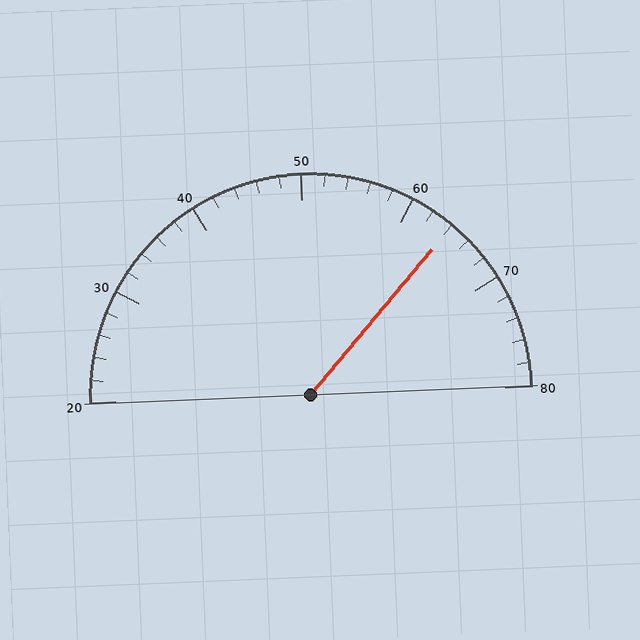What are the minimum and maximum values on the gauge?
The gauge ranges from 20 to 80.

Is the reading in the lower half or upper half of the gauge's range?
The reading is in the upper half of the range (20 to 80).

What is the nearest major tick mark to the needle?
The nearest major tick mark is 60.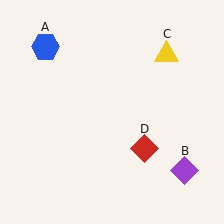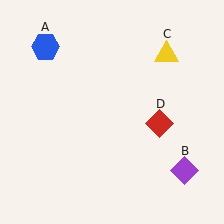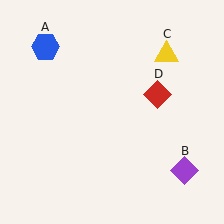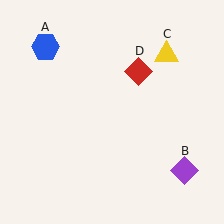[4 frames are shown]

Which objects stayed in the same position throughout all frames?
Blue hexagon (object A) and purple diamond (object B) and yellow triangle (object C) remained stationary.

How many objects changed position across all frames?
1 object changed position: red diamond (object D).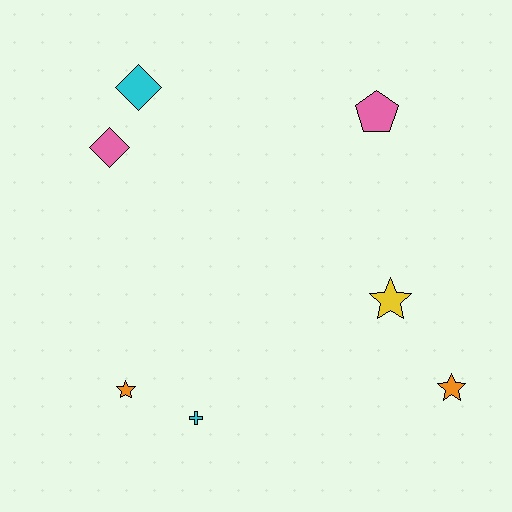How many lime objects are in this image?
There are no lime objects.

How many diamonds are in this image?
There are 2 diamonds.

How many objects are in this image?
There are 7 objects.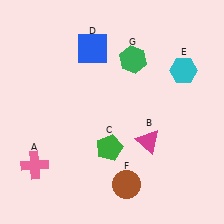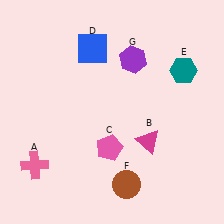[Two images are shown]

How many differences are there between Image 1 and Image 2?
There are 3 differences between the two images.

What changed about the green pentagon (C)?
In Image 1, C is green. In Image 2, it changed to pink.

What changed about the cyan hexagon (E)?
In Image 1, E is cyan. In Image 2, it changed to teal.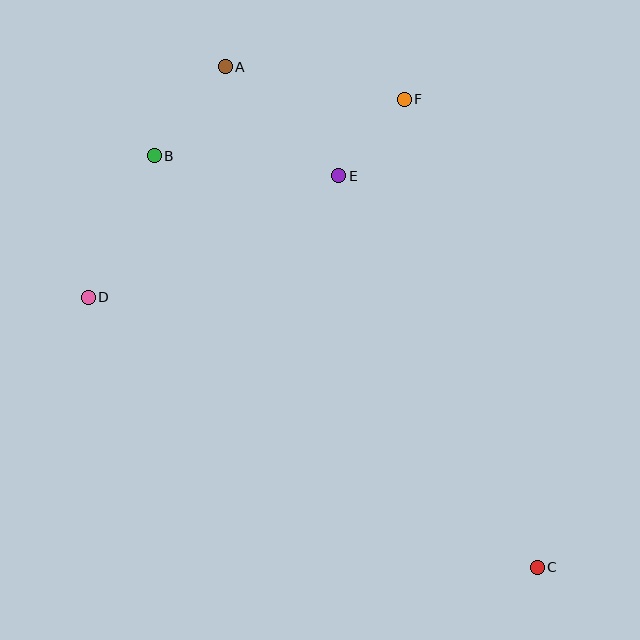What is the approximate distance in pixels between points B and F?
The distance between B and F is approximately 256 pixels.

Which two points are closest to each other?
Points E and F are closest to each other.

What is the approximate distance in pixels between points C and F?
The distance between C and F is approximately 487 pixels.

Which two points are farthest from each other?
Points A and C are farthest from each other.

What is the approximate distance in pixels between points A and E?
The distance between A and E is approximately 157 pixels.